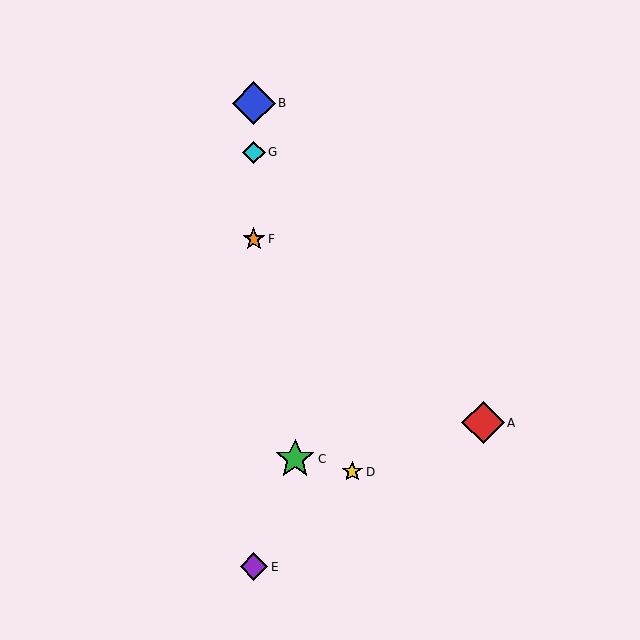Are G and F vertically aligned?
Yes, both are at x≈254.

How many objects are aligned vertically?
4 objects (B, E, F, G) are aligned vertically.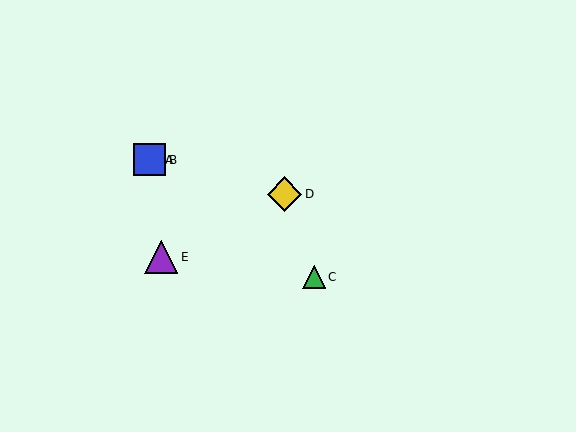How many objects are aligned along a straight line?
3 objects (A, B, C) are aligned along a straight line.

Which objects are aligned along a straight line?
Objects A, B, C are aligned along a straight line.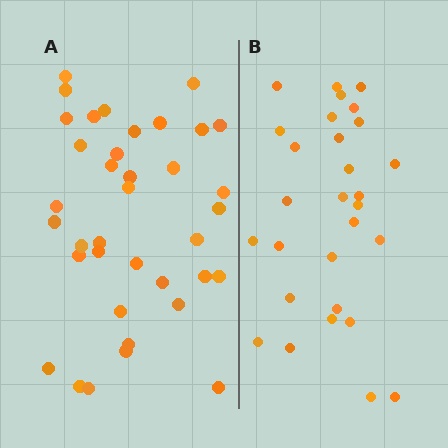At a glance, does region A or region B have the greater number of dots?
Region A (the left region) has more dots.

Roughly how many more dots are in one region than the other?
Region A has roughly 8 or so more dots than region B.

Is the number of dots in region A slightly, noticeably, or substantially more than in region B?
Region A has noticeably more, but not dramatically so. The ratio is roughly 1.3 to 1.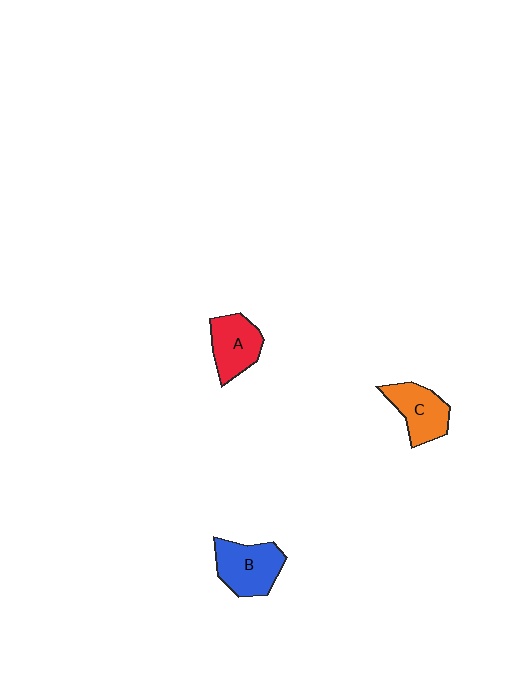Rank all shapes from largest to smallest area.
From largest to smallest: B (blue), C (orange), A (red).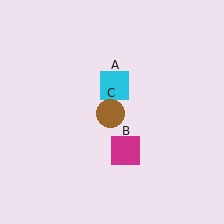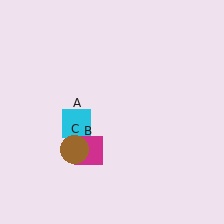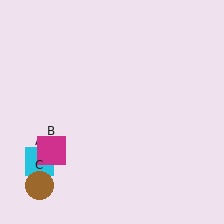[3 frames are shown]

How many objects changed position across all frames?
3 objects changed position: cyan square (object A), magenta square (object B), brown circle (object C).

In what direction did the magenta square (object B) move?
The magenta square (object B) moved left.